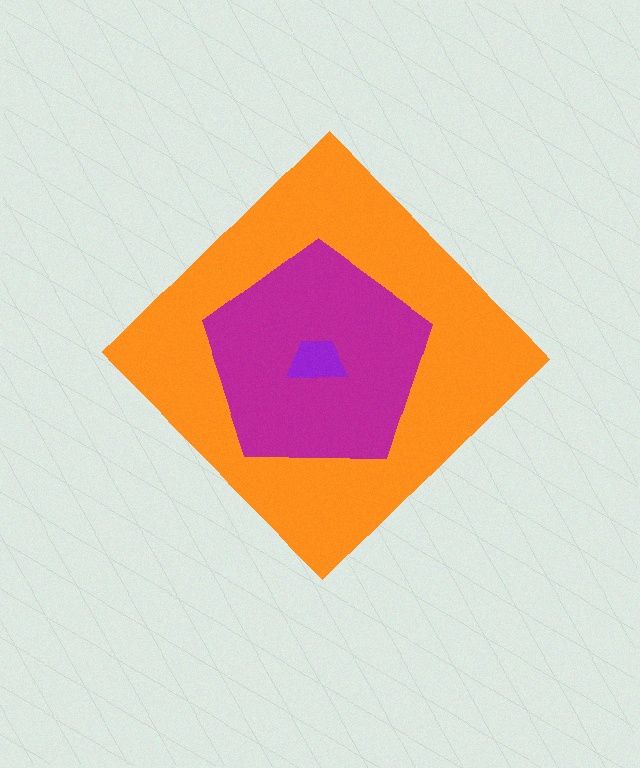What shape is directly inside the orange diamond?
The magenta pentagon.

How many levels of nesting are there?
3.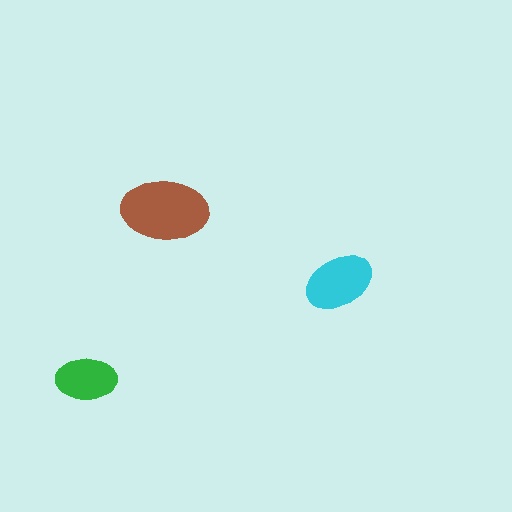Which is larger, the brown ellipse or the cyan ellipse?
The brown one.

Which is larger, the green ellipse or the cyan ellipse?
The cyan one.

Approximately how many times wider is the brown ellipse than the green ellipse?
About 1.5 times wider.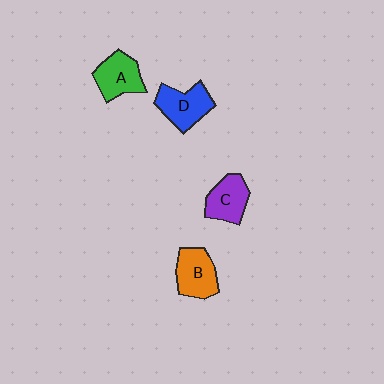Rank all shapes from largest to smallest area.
From largest to smallest: D (blue), B (orange), A (green), C (purple).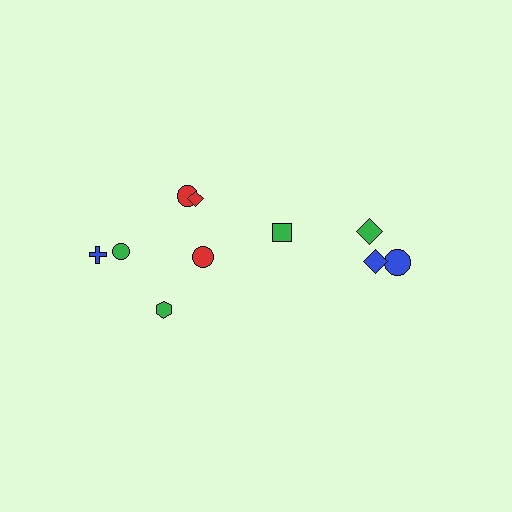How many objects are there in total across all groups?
There are 10 objects.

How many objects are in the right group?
There are 4 objects.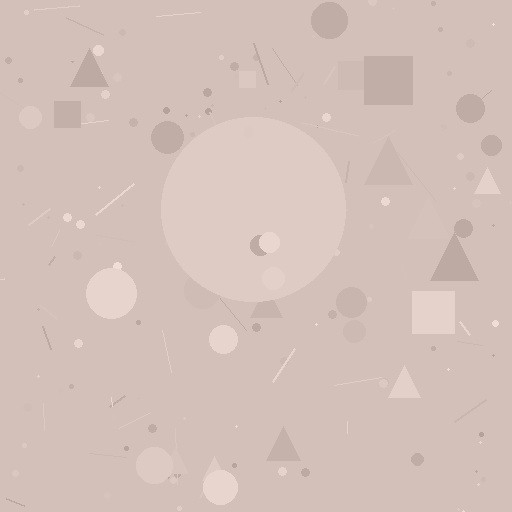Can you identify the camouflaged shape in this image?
The camouflaged shape is a circle.